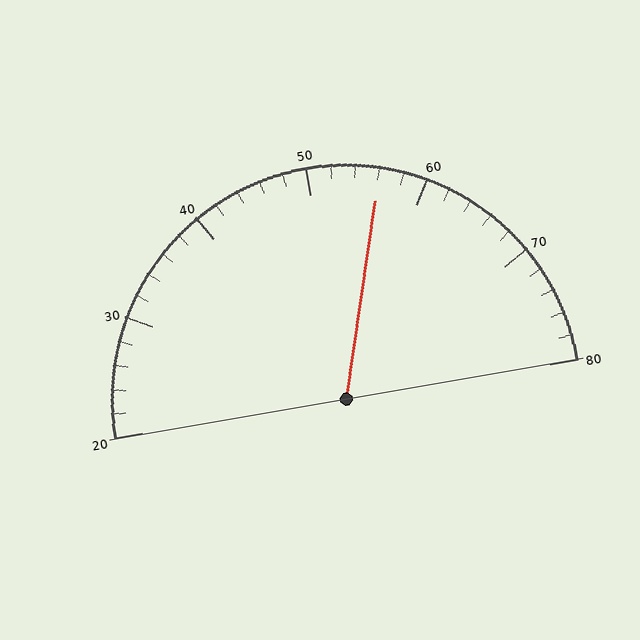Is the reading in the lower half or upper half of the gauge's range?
The reading is in the upper half of the range (20 to 80).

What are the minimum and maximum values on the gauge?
The gauge ranges from 20 to 80.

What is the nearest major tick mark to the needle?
The nearest major tick mark is 60.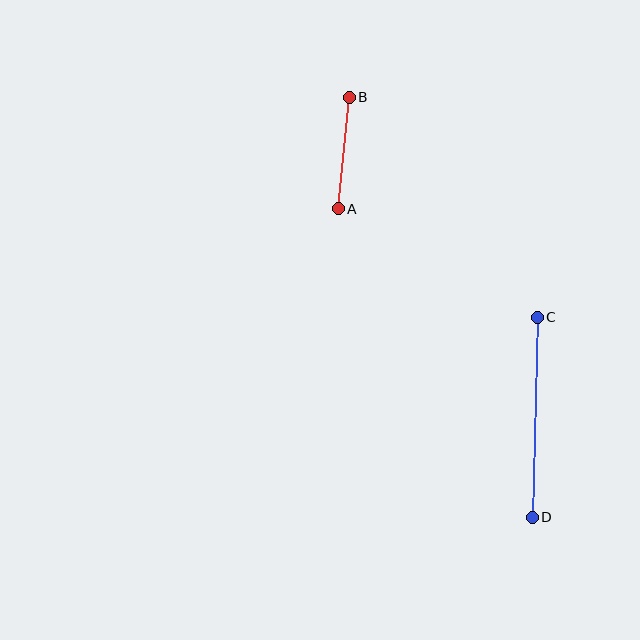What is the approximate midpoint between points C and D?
The midpoint is at approximately (535, 417) pixels.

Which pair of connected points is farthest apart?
Points C and D are farthest apart.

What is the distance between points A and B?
The distance is approximately 112 pixels.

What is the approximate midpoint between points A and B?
The midpoint is at approximately (344, 153) pixels.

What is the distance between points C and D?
The distance is approximately 200 pixels.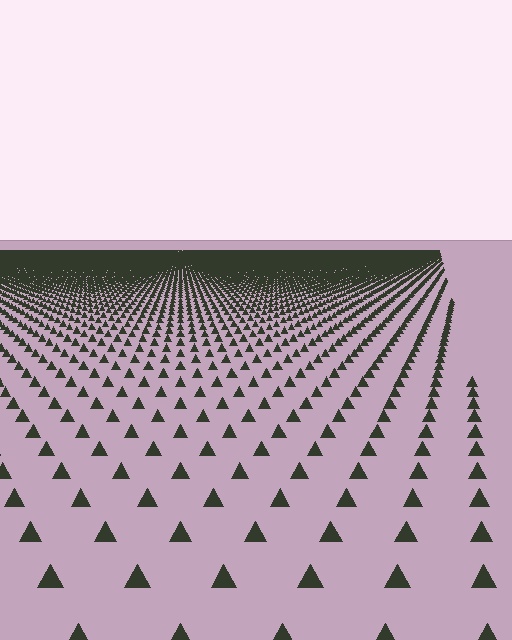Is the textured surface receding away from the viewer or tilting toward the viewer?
The surface is receding away from the viewer. Texture elements get smaller and denser toward the top.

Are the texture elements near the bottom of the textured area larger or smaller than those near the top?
Larger. Near the bottom, elements are closer to the viewer and appear at a bigger on-screen size.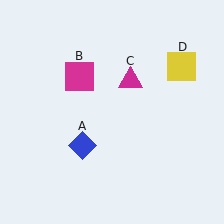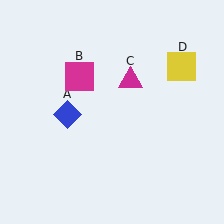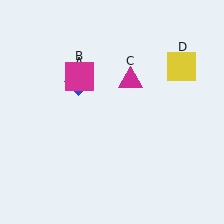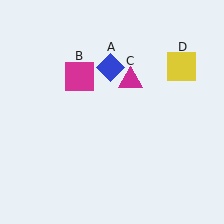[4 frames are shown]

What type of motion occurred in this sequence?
The blue diamond (object A) rotated clockwise around the center of the scene.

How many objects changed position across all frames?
1 object changed position: blue diamond (object A).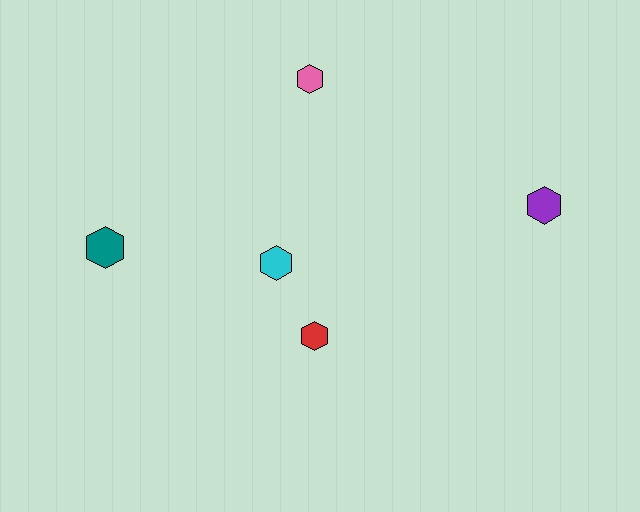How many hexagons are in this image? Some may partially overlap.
There are 5 hexagons.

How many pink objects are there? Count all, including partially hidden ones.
There is 1 pink object.